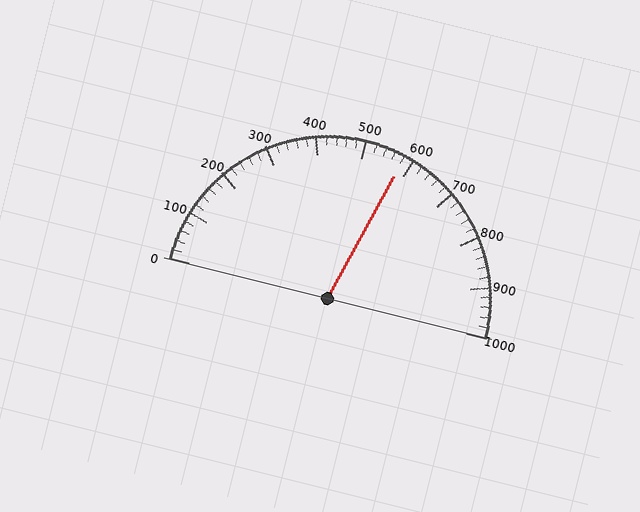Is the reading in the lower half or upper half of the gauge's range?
The reading is in the upper half of the range (0 to 1000).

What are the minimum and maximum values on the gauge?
The gauge ranges from 0 to 1000.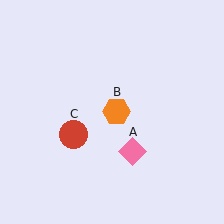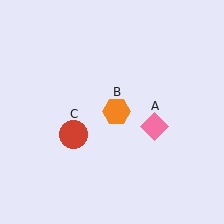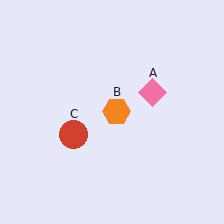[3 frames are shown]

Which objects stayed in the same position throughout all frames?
Orange hexagon (object B) and red circle (object C) remained stationary.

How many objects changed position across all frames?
1 object changed position: pink diamond (object A).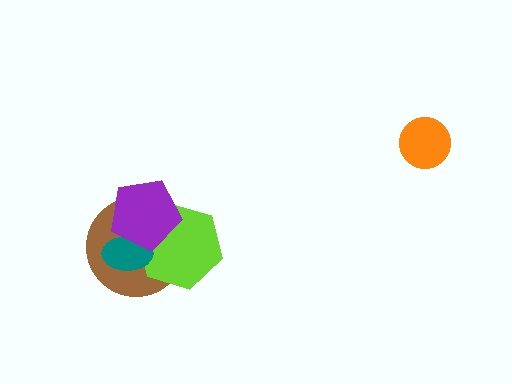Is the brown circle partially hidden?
Yes, it is partially covered by another shape.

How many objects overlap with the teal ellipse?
3 objects overlap with the teal ellipse.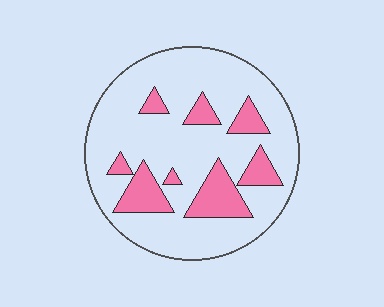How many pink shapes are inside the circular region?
8.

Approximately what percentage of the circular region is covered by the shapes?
Approximately 20%.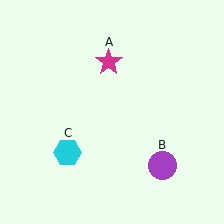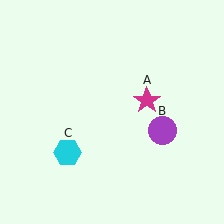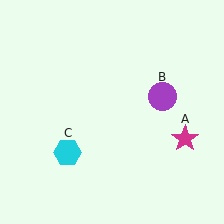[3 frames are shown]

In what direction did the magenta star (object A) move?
The magenta star (object A) moved down and to the right.